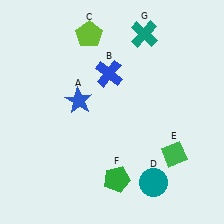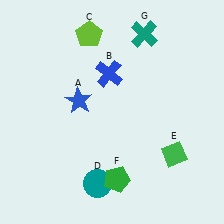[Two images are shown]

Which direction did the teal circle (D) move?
The teal circle (D) moved left.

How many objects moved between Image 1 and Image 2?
1 object moved between the two images.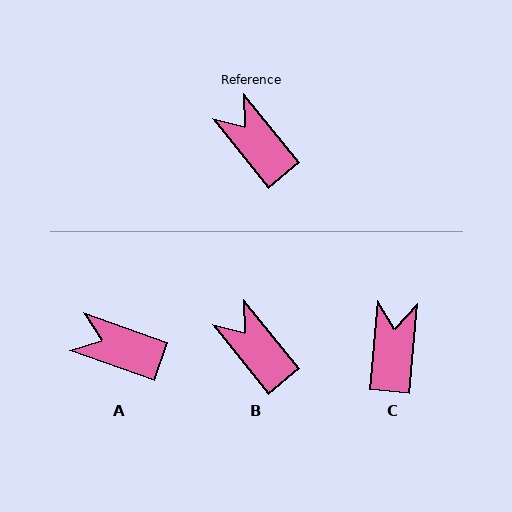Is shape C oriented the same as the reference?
No, it is off by about 44 degrees.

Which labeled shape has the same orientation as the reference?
B.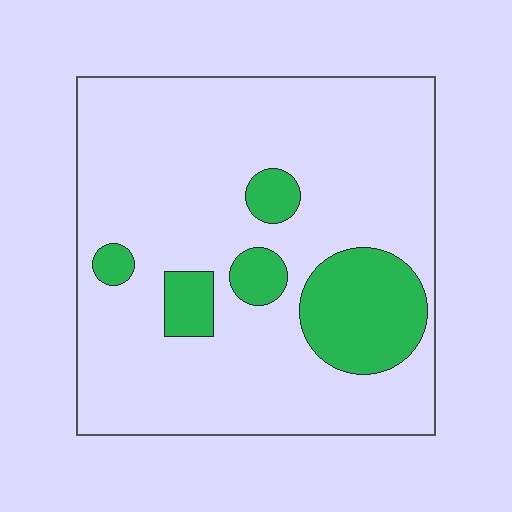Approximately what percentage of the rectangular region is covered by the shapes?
Approximately 20%.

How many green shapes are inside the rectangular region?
5.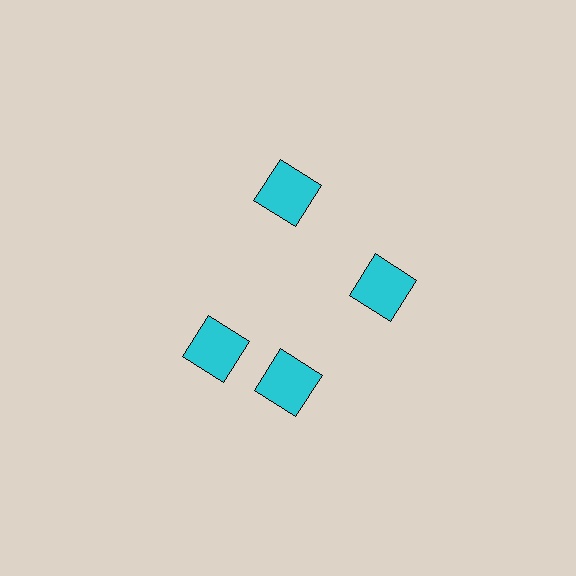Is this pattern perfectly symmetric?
No. The 4 cyan squares are arranged in a ring, but one element near the 9 o'clock position is rotated out of alignment along the ring, breaking the 4-fold rotational symmetry.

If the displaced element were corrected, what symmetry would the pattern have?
It would have 4-fold rotational symmetry — the pattern would map onto itself every 90 degrees.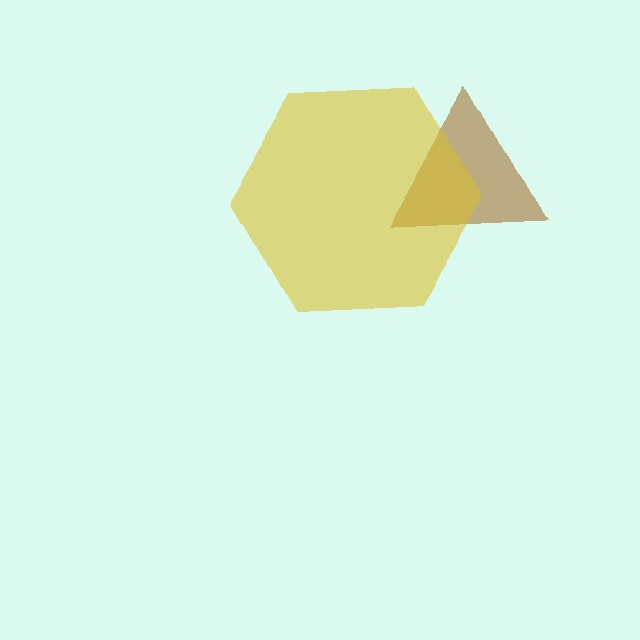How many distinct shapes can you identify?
There are 2 distinct shapes: a brown triangle, a yellow hexagon.